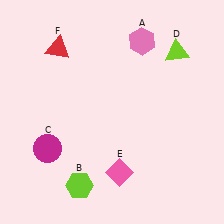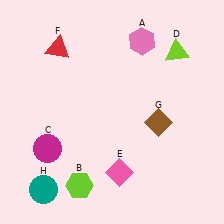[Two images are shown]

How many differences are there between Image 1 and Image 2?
There are 2 differences between the two images.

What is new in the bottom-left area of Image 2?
A teal circle (H) was added in the bottom-left area of Image 2.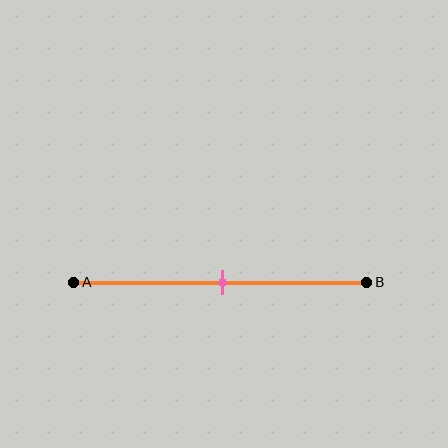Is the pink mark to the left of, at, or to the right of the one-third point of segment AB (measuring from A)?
The pink mark is to the right of the one-third point of segment AB.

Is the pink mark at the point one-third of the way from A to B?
No, the mark is at about 50% from A, not at the 33% one-third point.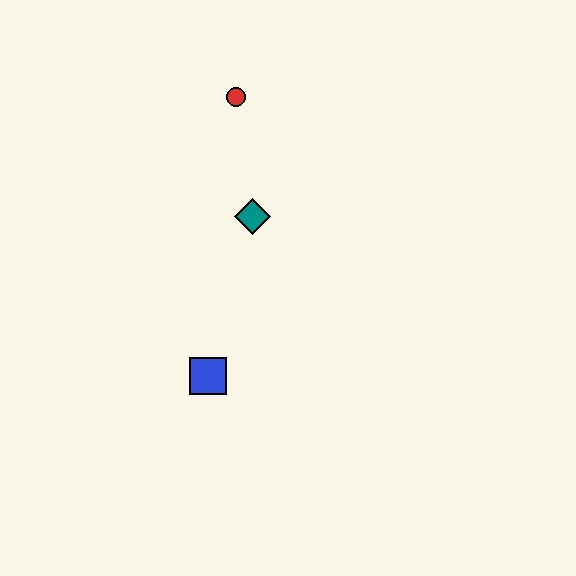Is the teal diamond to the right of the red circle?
Yes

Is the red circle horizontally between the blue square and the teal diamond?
Yes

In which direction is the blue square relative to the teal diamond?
The blue square is below the teal diamond.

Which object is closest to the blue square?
The teal diamond is closest to the blue square.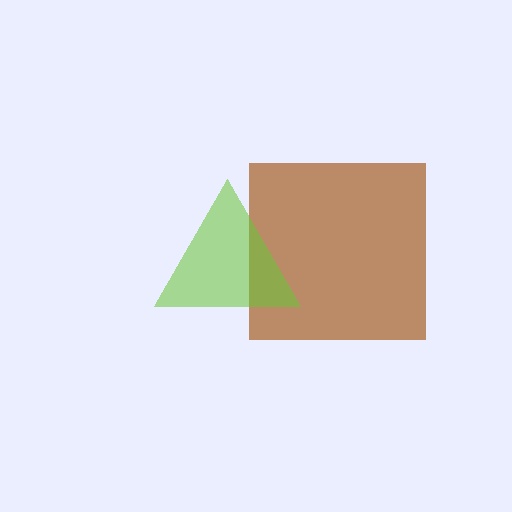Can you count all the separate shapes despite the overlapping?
Yes, there are 2 separate shapes.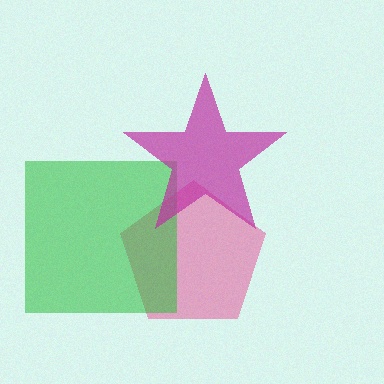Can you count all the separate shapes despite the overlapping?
Yes, there are 3 separate shapes.